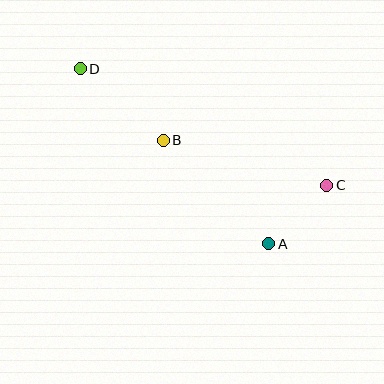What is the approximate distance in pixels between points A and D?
The distance between A and D is approximately 257 pixels.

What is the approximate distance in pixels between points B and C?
The distance between B and C is approximately 169 pixels.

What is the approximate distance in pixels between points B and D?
The distance between B and D is approximately 109 pixels.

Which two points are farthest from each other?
Points C and D are farthest from each other.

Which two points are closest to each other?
Points A and C are closest to each other.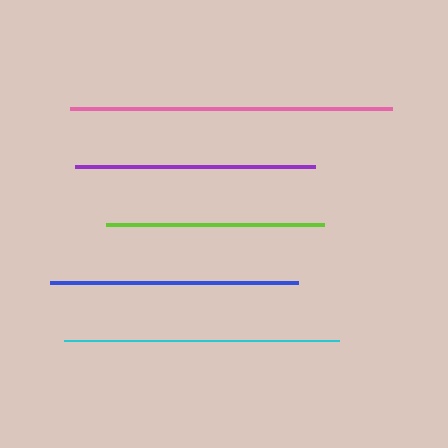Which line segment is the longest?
The pink line is the longest at approximately 322 pixels.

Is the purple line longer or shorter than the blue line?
The blue line is longer than the purple line.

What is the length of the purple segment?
The purple segment is approximately 240 pixels long.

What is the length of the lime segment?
The lime segment is approximately 217 pixels long.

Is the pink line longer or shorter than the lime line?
The pink line is longer than the lime line.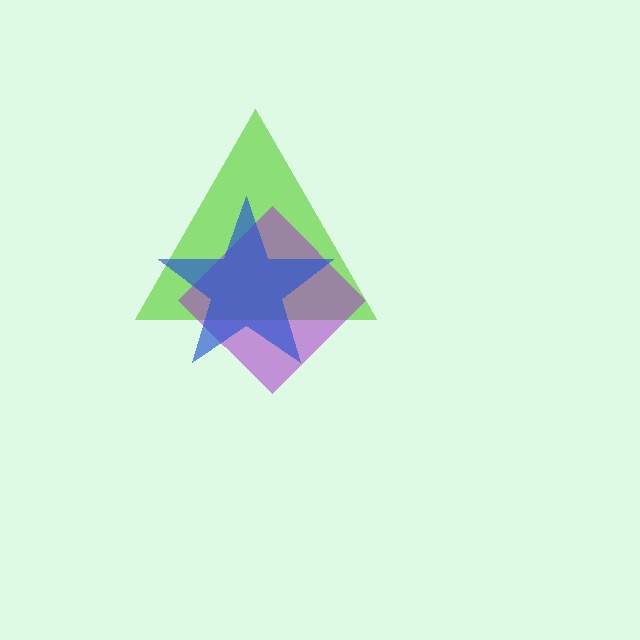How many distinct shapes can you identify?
There are 3 distinct shapes: a lime triangle, a purple diamond, a blue star.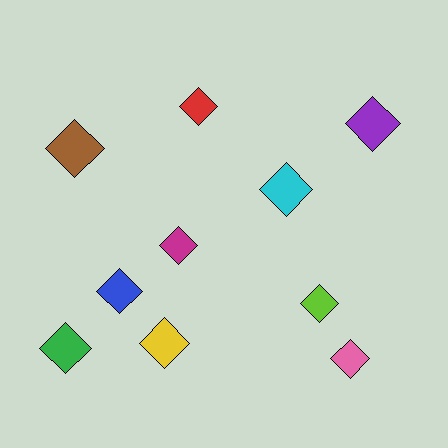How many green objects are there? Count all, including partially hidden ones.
There is 1 green object.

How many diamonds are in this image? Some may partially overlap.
There are 10 diamonds.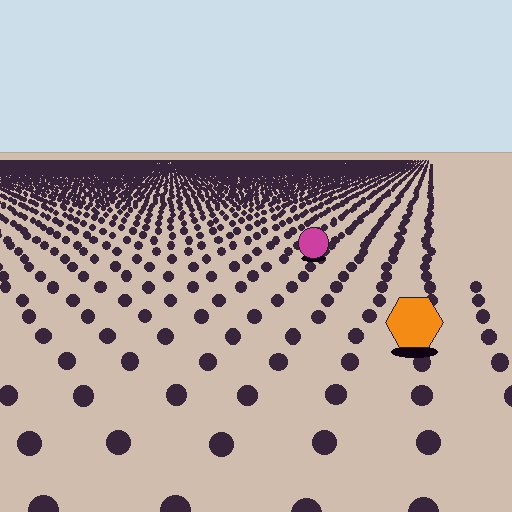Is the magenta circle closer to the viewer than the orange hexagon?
No. The orange hexagon is closer — you can tell from the texture gradient: the ground texture is coarser near it.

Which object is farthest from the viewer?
The magenta circle is farthest from the viewer. It appears smaller and the ground texture around it is denser.